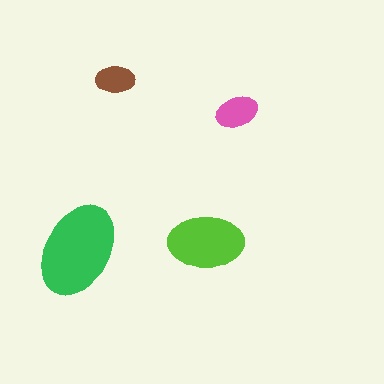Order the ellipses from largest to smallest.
the green one, the lime one, the pink one, the brown one.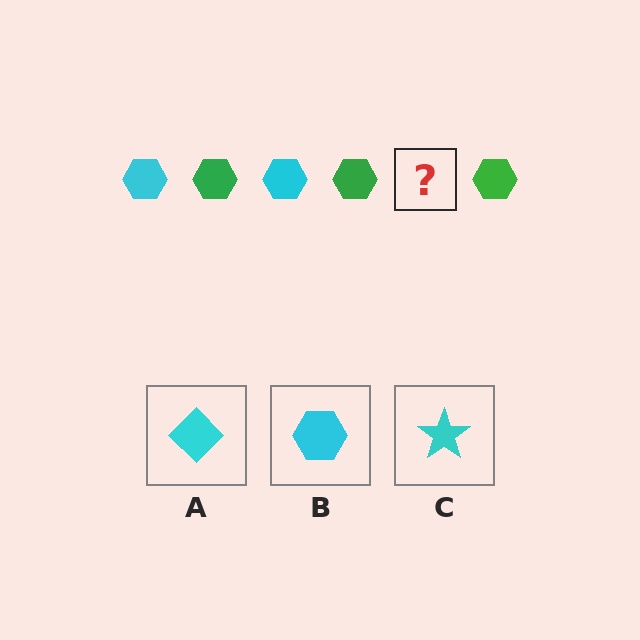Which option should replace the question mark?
Option B.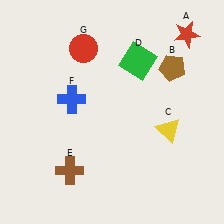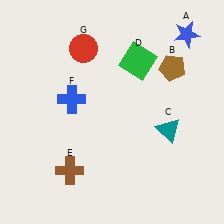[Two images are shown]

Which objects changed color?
A changed from red to blue. C changed from yellow to teal.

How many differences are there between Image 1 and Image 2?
There are 2 differences between the two images.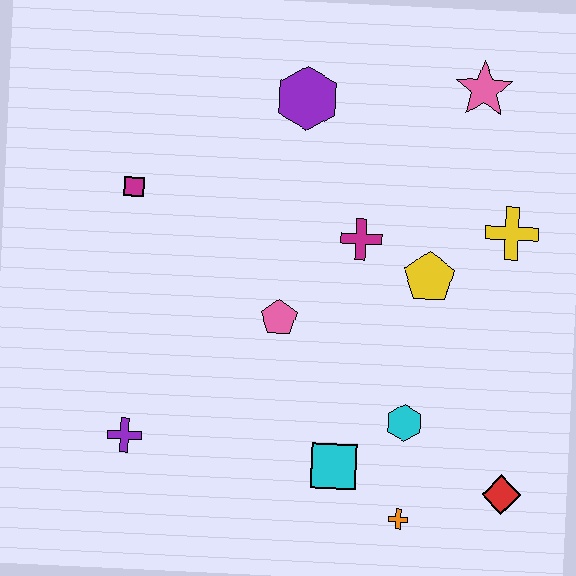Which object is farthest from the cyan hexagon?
The magenta square is farthest from the cyan hexagon.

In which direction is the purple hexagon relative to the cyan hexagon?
The purple hexagon is above the cyan hexagon.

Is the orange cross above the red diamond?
No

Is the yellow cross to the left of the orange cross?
No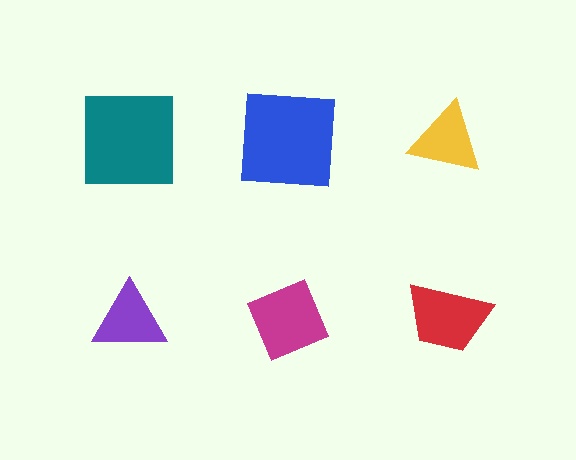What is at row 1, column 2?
A blue square.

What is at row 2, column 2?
A magenta diamond.